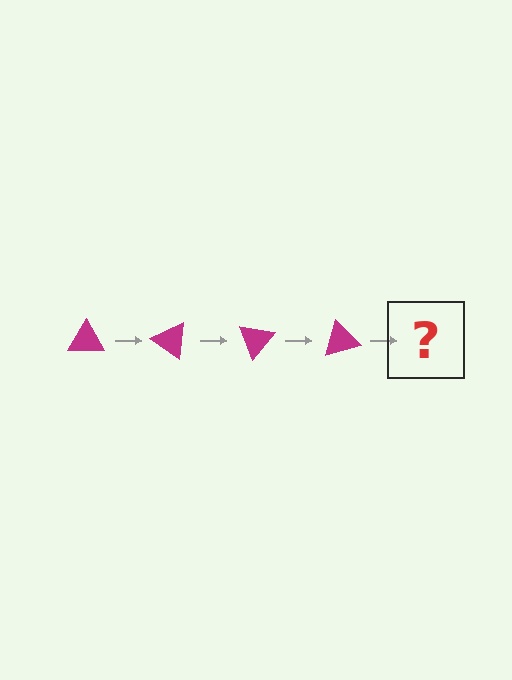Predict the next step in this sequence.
The next step is a magenta triangle rotated 140 degrees.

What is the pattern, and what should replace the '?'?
The pattern is that the triangle rotates 35 degrees each step. The '?' should be a magenta triangle rotated 140 degrees.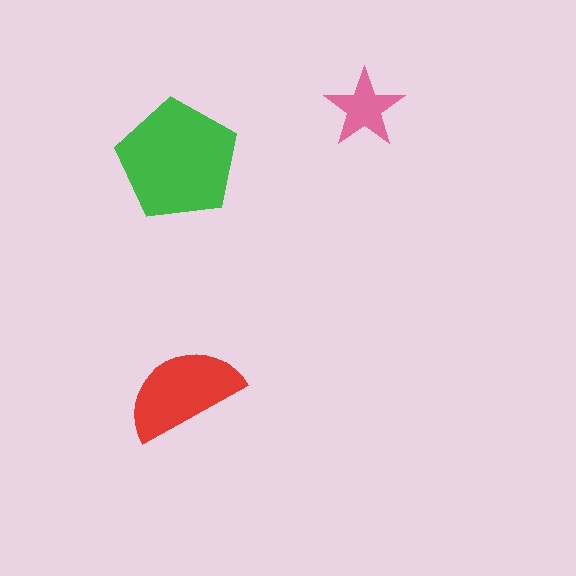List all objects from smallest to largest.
The pink star, the red semicircle, the green pentagon.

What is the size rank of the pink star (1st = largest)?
3rd.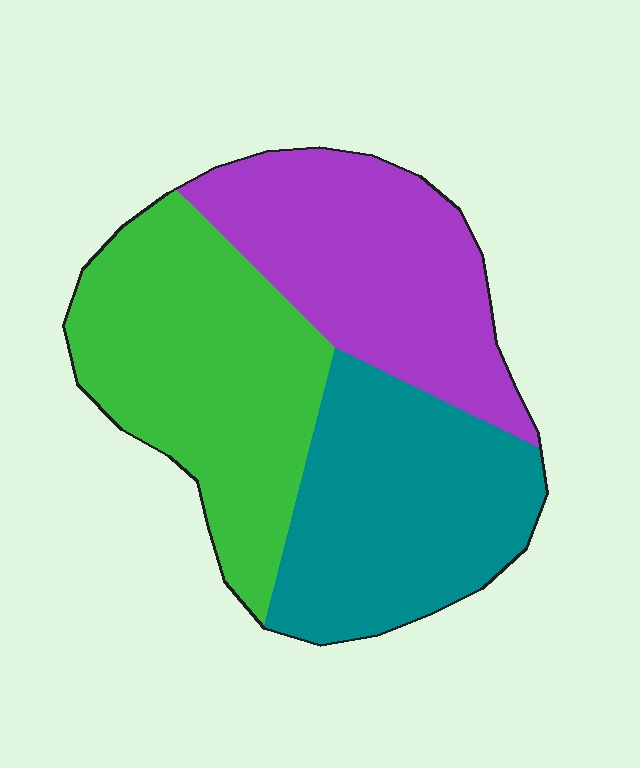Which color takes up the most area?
Green, at roughly 35%.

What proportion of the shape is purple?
Purple covers around 30% of the shape.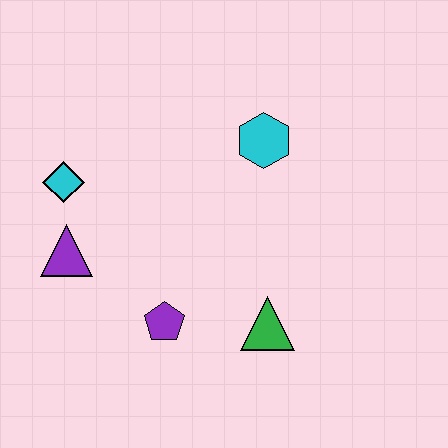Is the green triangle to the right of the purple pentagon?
Yes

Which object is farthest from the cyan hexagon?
The purple triangle is farthest from the cyan hexagon.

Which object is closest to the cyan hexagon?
The green triangle is closest to the cyan hexagon.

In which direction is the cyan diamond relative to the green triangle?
The cyan diamond is to the left of the green triangle.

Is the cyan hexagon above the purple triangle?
Yes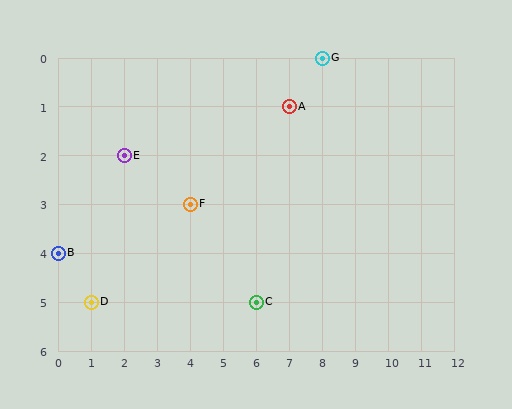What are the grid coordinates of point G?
Point G is at grid coordinates (8, 0).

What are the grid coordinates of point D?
Point D is at grid coordinates (1, 5).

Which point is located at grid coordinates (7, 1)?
Point A is at (7, 1).